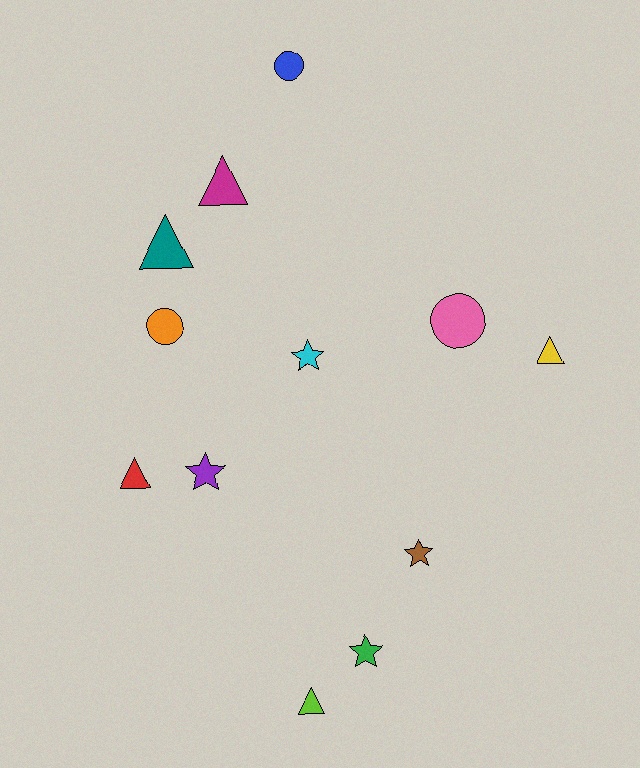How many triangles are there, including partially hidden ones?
There are 5 triangles.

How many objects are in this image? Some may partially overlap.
There are 12 objects.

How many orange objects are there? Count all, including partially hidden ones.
There is 1 orange object.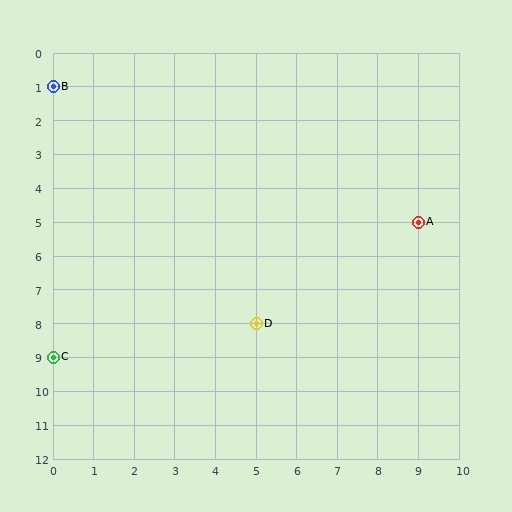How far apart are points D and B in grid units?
Points D and B are 5 columns and 7 rows apart (about 8.6 grid units diagonally).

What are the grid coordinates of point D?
Point D is at grid coordinates (5, 8).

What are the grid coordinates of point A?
Point A is at grid coordinates (9, 5).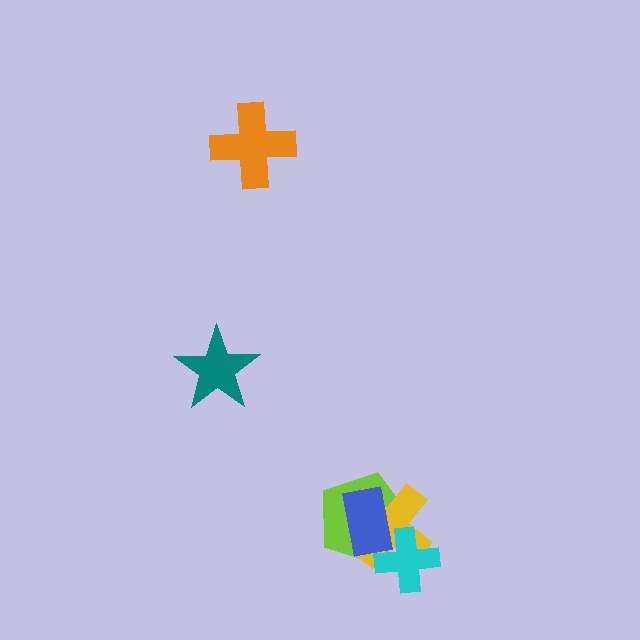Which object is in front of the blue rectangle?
The cyan cross is in front of the blue rectangle.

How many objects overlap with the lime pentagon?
3 objects overlap with the lime pentagon.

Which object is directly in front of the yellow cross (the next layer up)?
The blue rectangle is directly in front of the yellow cross.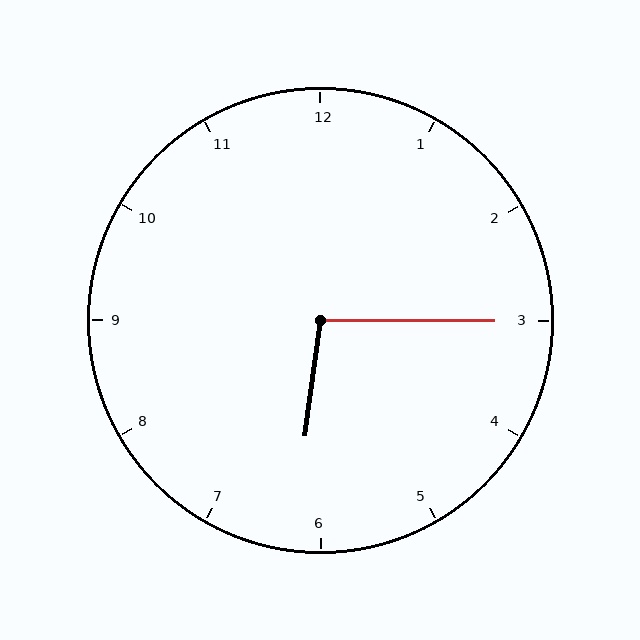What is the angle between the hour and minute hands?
Approximately 98 degrees.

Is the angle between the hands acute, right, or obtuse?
It is obtuse.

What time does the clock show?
6:15.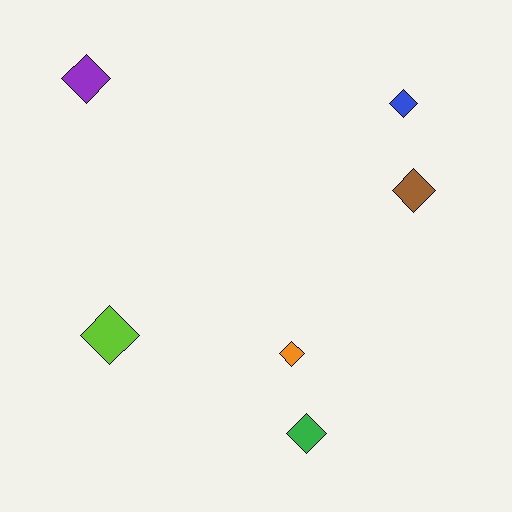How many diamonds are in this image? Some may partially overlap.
There are 6 diamonds.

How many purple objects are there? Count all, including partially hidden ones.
There is 1 purple object.